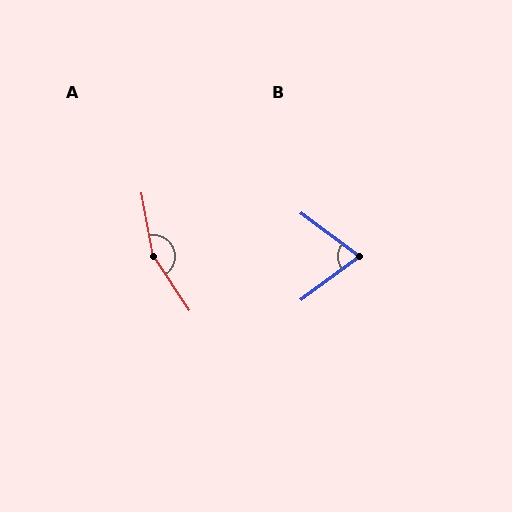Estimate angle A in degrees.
Approximately 157 degrees.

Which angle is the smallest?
B, at approximately 74 degrees.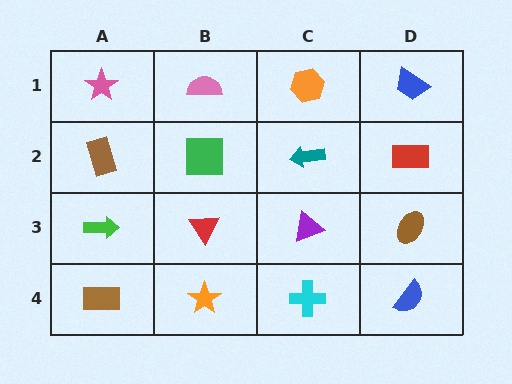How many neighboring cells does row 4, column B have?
3.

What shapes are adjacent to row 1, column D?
A red rectangle (row 2, column D), an orange hexagon (row 1, column C).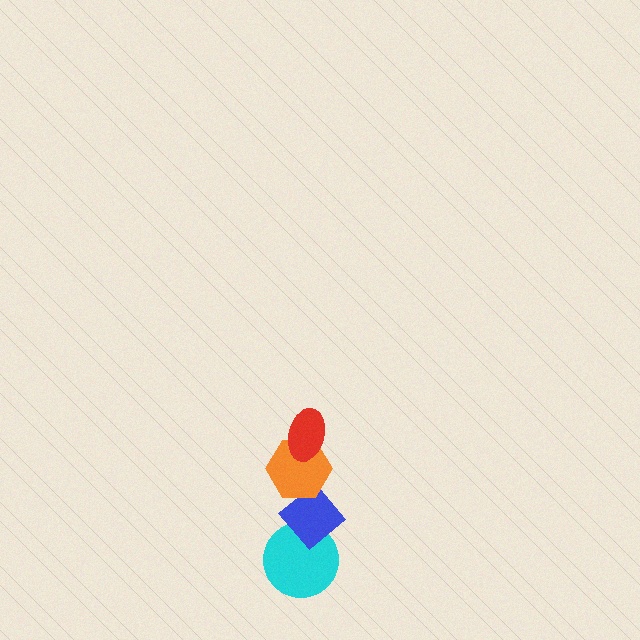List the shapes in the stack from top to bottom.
From top to bottom: the red ellipse, the orange hexagon, the blue diamond, the cyan circle.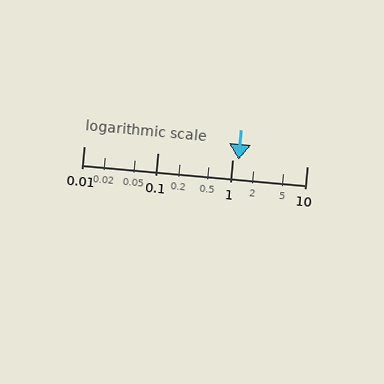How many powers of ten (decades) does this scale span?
The scale spans 3 decades, from 0.01 to 10.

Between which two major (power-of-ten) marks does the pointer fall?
The pointer is between 1 and 10.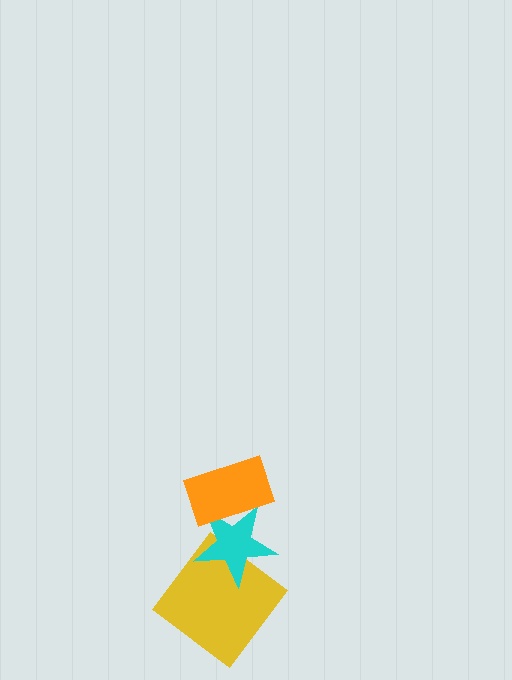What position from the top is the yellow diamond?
The yellow diamond is 3rd from the top.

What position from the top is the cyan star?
The cyan star is 2nd from the top.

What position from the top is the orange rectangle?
The orange rectangle is 1st from the top.